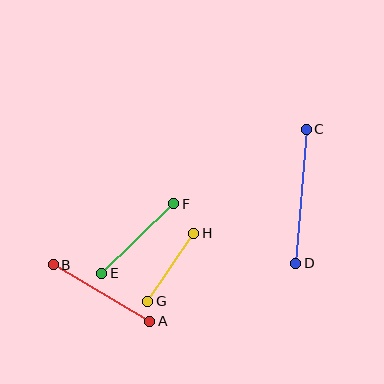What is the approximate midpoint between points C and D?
The midpoint is at approximately (301, 196) pixels.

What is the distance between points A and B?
The distance is approximately 112 pixels.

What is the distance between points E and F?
The distance is approximately 100 pixels.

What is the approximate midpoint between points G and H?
The midpoint is at approximately (171, 267) pixels.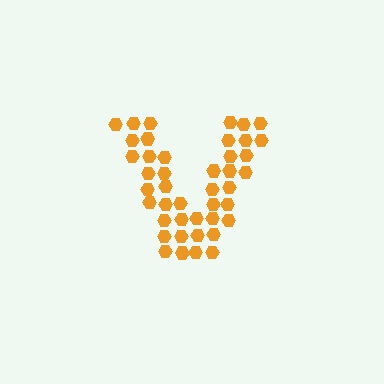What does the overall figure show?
The overall figure shows the letter V.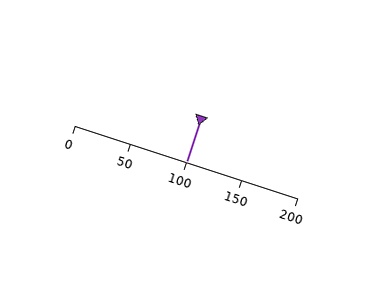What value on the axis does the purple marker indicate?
The marker indicates approximately 100.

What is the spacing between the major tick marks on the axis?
The major ticks are spaced 50 apart.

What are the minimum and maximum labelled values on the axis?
The axis runs from 0 to 200.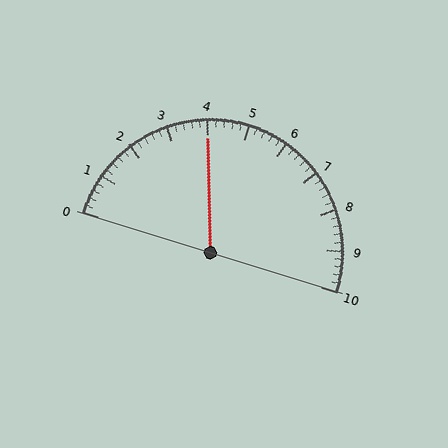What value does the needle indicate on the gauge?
The needle indicates approximately 4.0.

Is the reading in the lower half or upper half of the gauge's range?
The reading is in the lower half of the range (0 to 10).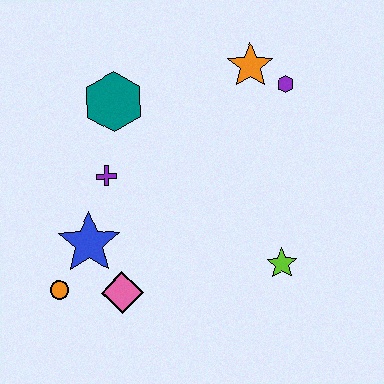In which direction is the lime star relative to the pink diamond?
The lime star is to the right of the pink diamond.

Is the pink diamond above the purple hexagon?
No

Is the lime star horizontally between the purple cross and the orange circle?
No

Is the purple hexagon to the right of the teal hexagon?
Yes